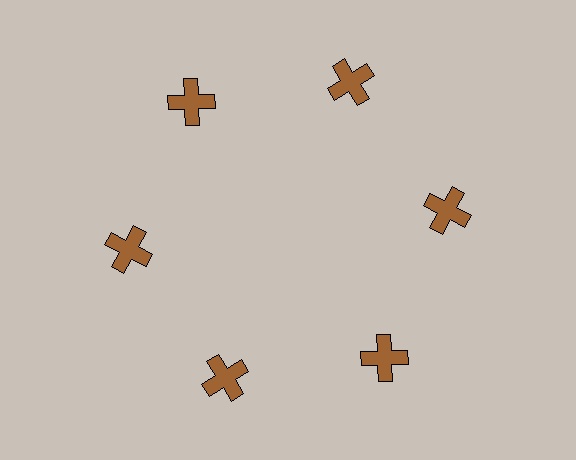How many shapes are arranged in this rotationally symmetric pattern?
There are 6 shapes, arranged in 6 groups of 1.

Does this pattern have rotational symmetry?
Yes, this pattern has 6-fold rotational symmetry. It looks the same after rotating 60 degrees around the center.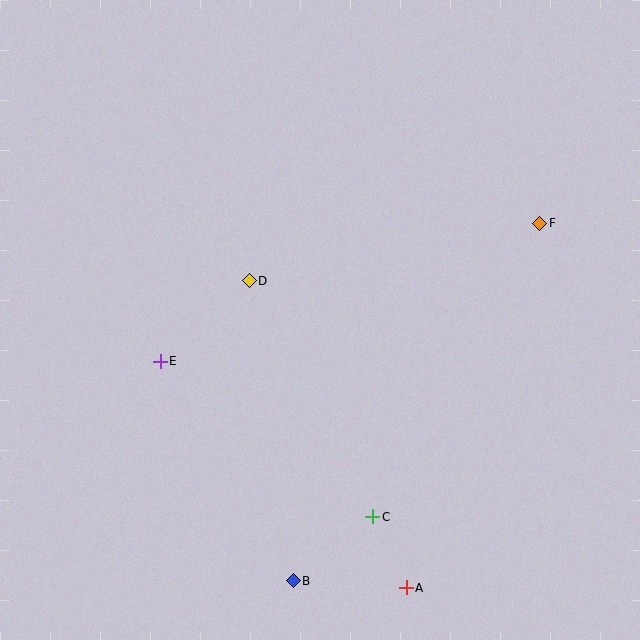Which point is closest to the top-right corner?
Point F is closest to the top-right corner.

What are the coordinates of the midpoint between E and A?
The midpoint between E and A is at (283, 474).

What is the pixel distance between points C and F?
The distance between C and F is 338 pixels.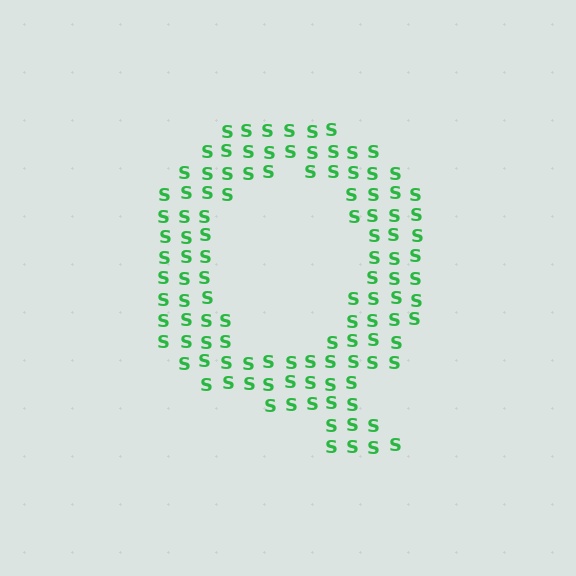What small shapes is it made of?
It is made of small letter S's.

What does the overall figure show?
The overall figure shows the letter Q.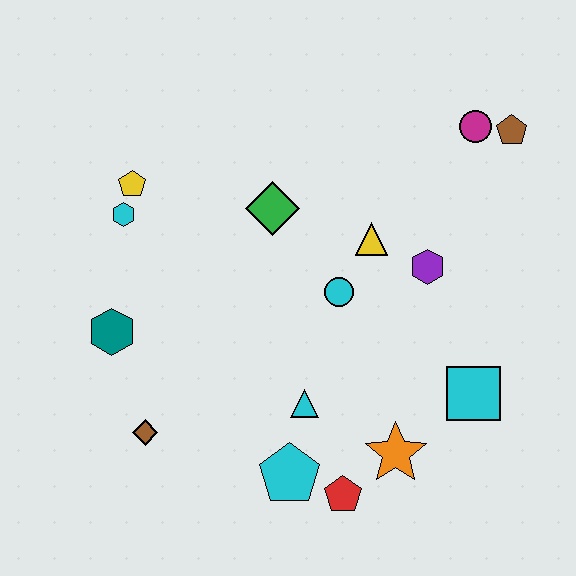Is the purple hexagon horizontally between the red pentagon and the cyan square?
Yes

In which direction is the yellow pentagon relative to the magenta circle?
The yellow pentagon is to the left of the magenta circle.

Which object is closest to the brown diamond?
The teal hexagon is closest to the brown diamond.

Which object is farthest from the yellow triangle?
The brown diamond is farthest from the yellow triangle.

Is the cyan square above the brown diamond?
Yes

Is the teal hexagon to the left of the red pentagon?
Yes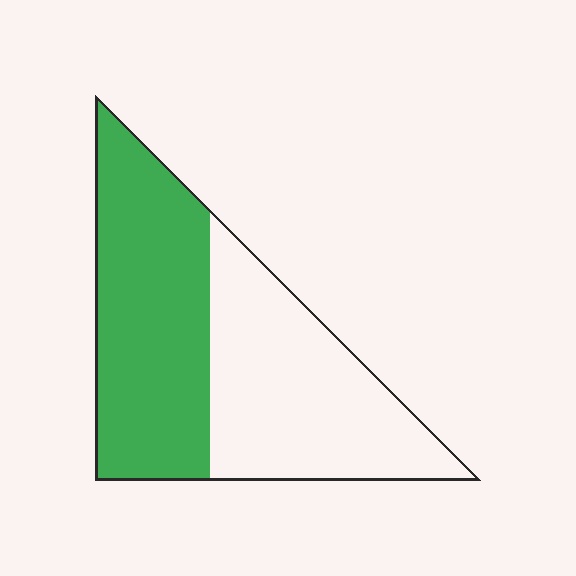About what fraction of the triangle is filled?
About one half (1/2).